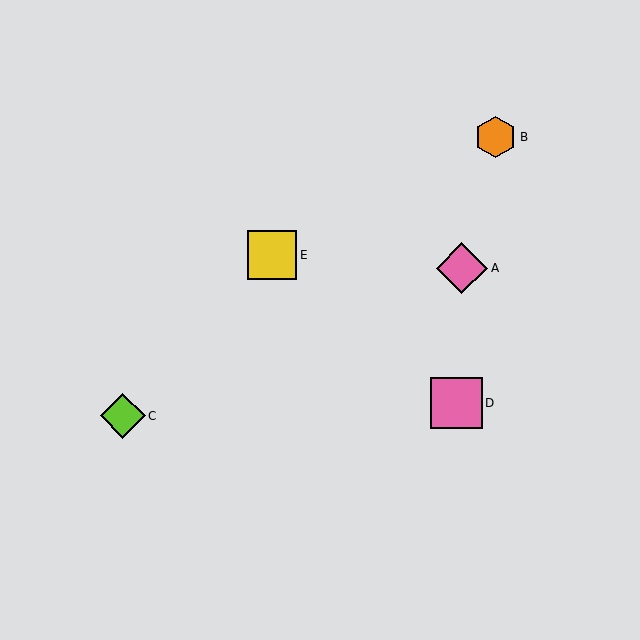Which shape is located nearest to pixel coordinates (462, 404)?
The pink square (labeled D) at (457, 403) is nearest to that location.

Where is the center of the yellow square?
The center of the yellow square is at (272, 255).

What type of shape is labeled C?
Shape C is a lime diamond.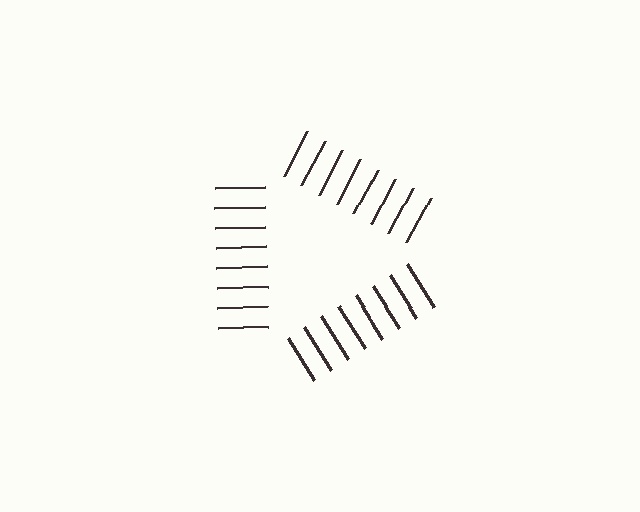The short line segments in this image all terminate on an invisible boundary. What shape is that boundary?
An illusory triangle — the line segments terminate on its edges but no continuous stroke is drawn.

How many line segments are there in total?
24 — 8 along each of the 3 edges.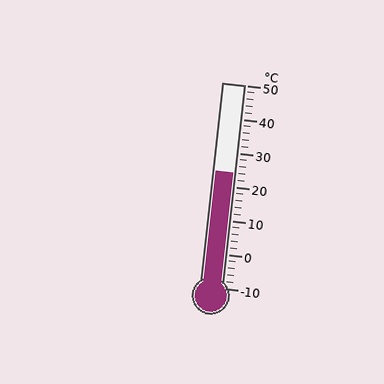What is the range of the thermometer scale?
The thermometer scale ranges from -10°C to 50°C.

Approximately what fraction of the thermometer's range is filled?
The thermometer is filled to approximately 55% of its range.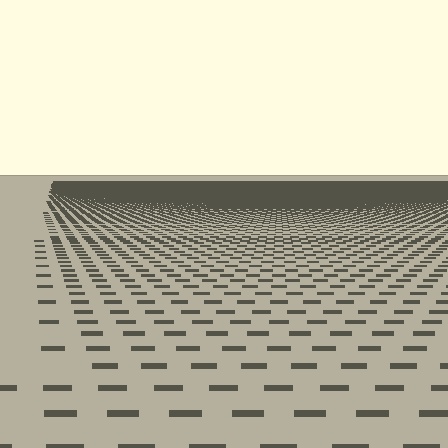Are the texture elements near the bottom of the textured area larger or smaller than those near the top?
Larger. Near the bottom, elements are closer to the viewer and appear at a bigger on-screen size.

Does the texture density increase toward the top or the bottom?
Density increases toward the top.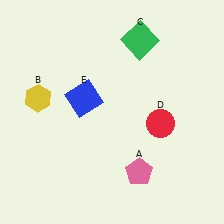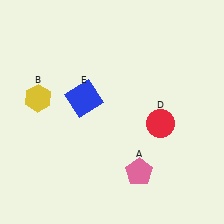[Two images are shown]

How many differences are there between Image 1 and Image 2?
There is 1 difference between the two images.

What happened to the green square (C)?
The green square (C) was removed in Image 2. It was in the top-right area of Image 1.